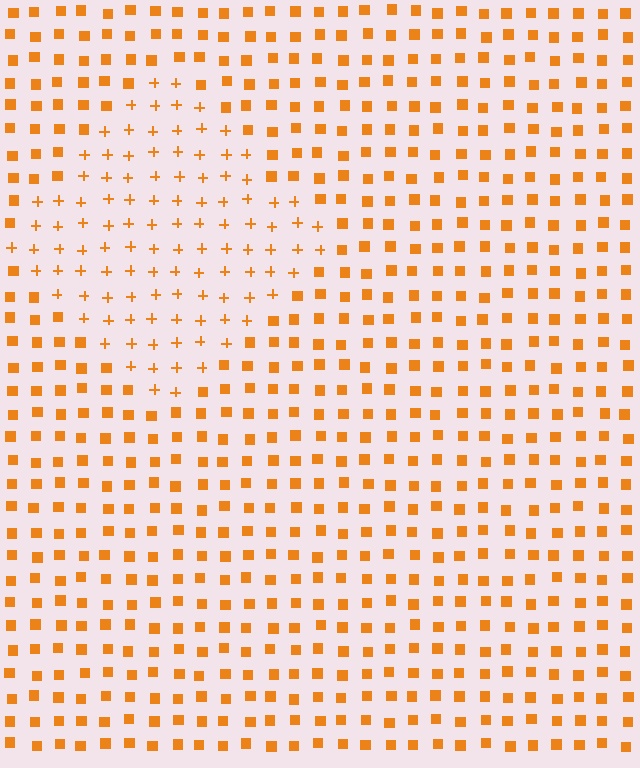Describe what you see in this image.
The image is filled with small orange elements arranged in a uniform grid. A diamond-shaped region contains plus signs, while the surrounding area contains squares. The boundary is defined purely by the change in element shape.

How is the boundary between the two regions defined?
The boundary is defined by a change in element shape: plus signs inside vs. squares outside. All elements share the same color and spacing.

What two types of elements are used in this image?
The image uses plus signs inside the diamond region and squares outside it.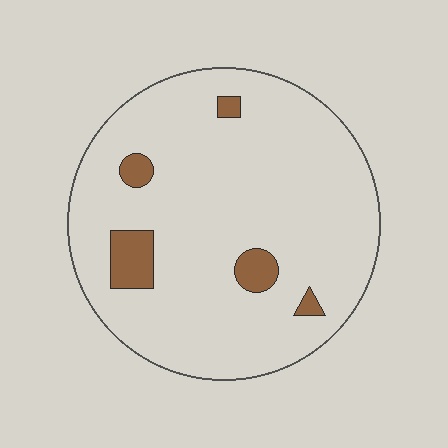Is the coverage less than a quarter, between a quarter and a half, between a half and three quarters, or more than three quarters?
Less than a quarter.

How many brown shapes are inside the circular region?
5.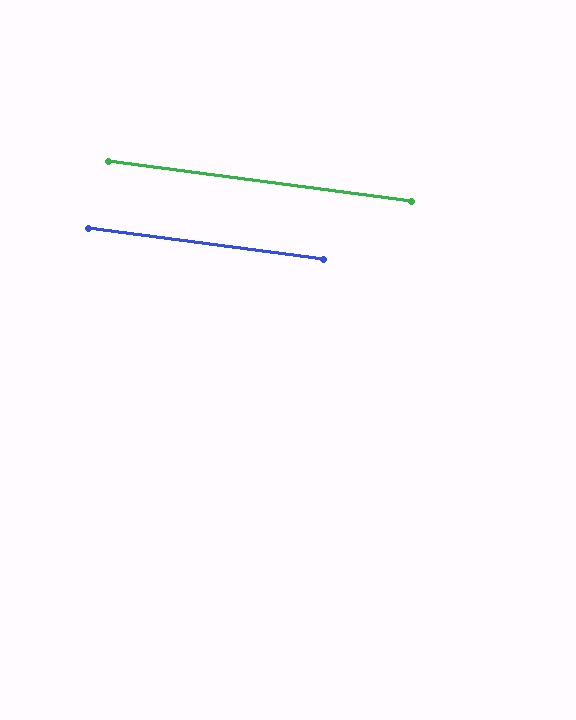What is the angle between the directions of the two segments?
Approximately 0 degrees.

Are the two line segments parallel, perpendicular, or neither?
Parallel — their directions differ by only 0.0°.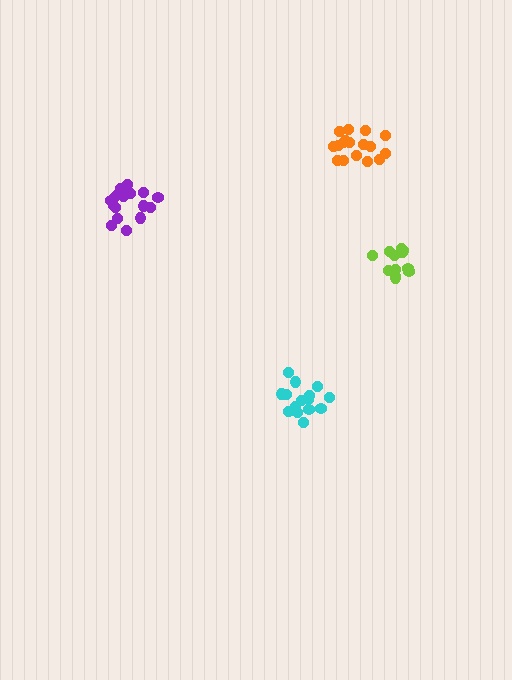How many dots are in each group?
Group 1: 13 dots, Group 2: 17 dots, Group 3: 17 dots, Group 4: 17 dots (64 total).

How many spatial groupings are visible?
There are 4 spatial groupings.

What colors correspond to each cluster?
The clusters are colored: lime, cyan, orange, purple.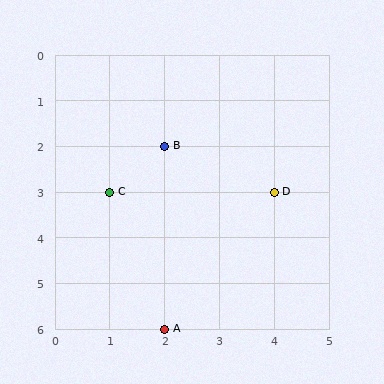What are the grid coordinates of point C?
Point C is at grid coordinates (1, 3).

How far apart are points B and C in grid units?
Points B and C are 1 column and 1 row apart (about 1.4 grid units diagonally).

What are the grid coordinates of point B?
Point B is at grid coordinates (2, 2).